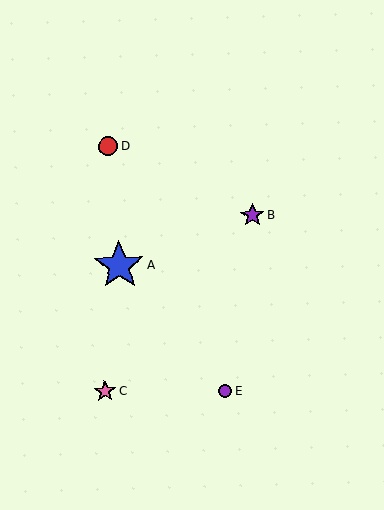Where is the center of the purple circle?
The center of the purple circle is at (225, 391).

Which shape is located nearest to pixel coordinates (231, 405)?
The purple circle (labeled E) at (225, 391) is nearest to that location.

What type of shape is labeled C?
Shape C is a pink star.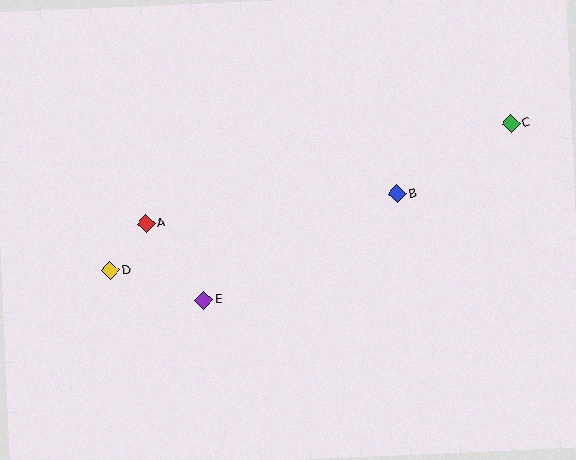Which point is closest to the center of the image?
Point E at (204, 300) is closest to the center.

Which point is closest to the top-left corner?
Point A is closest to the top-left corner.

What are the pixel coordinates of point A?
Point A is at (146, 223).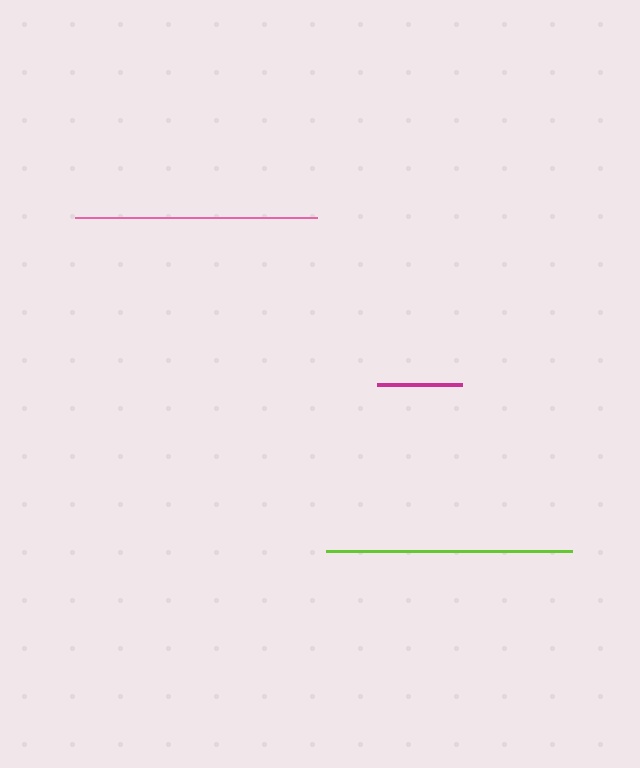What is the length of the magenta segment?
The magenta segment is approximately 85 pixels long.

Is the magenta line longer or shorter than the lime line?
The lime line is longer than the magenta line.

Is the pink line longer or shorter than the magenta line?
The pink line is longer than the magenta line.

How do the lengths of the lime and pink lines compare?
The lime and pink lines are approximately the same length.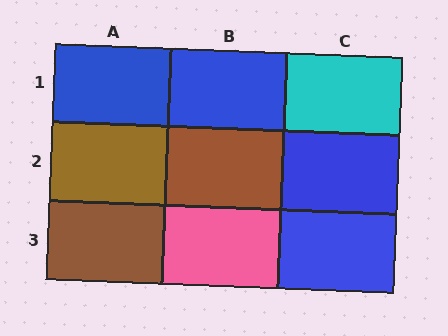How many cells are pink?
1 cell is pink.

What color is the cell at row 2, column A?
Brown.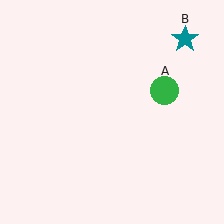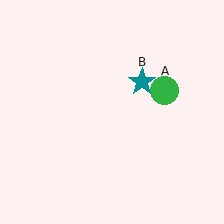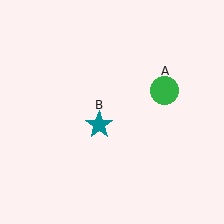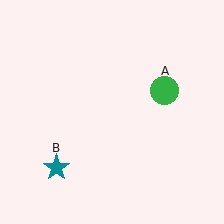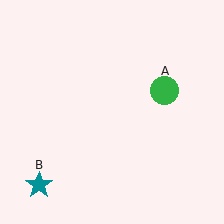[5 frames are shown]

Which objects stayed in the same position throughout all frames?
Green circle (object A) remained stationary.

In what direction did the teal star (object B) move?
The teal star (object B) moved down and to the left.